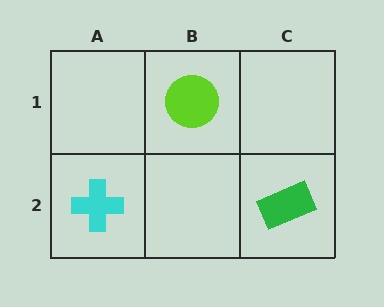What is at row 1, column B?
A lime circle.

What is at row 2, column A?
A cyan cross.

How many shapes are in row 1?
1 shape.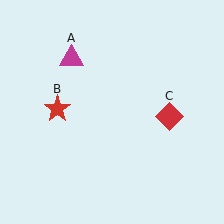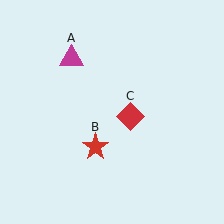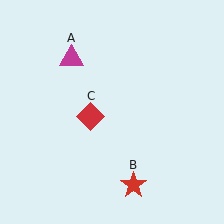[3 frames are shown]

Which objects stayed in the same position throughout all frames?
Magenta triangle (object A) remained stationary.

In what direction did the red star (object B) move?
The red star (object B) moved down and to the right.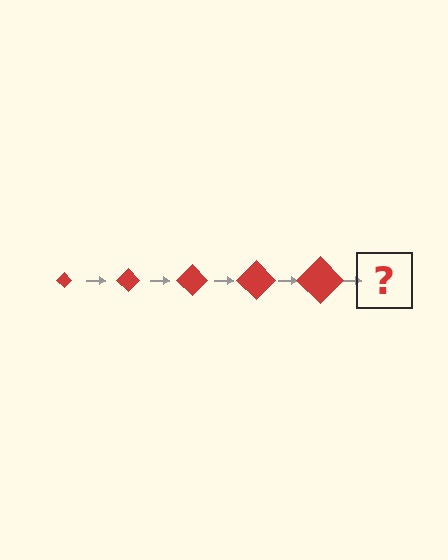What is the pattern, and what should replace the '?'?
The pattern is that the diamond gets progressively larger each step. The '?' should be a red diamond, larger than the previous one.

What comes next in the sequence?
The next element should be a red diamond, larger than the previous one.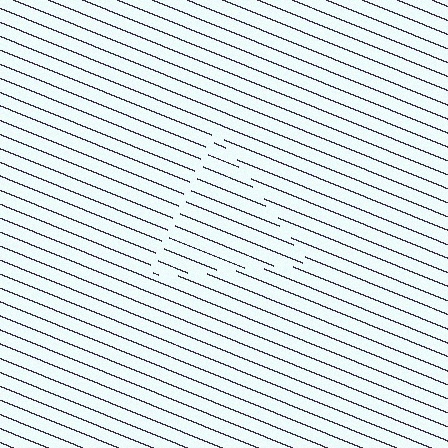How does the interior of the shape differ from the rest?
The interior of the shape contains the same grating, shifted by half a period — the contour is defined by the phase discontinuity where line-ends from the inner and outer gratings abut.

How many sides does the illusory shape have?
3 sides — the line-ends trace a triangle.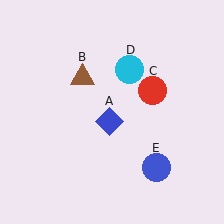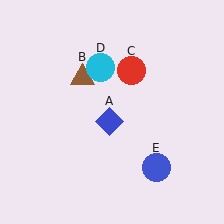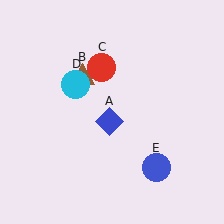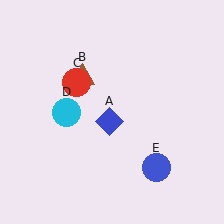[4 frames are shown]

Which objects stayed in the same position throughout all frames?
Blue diamond (object A) and brown triangle (object B) and blue circle (object E) remained stationary.